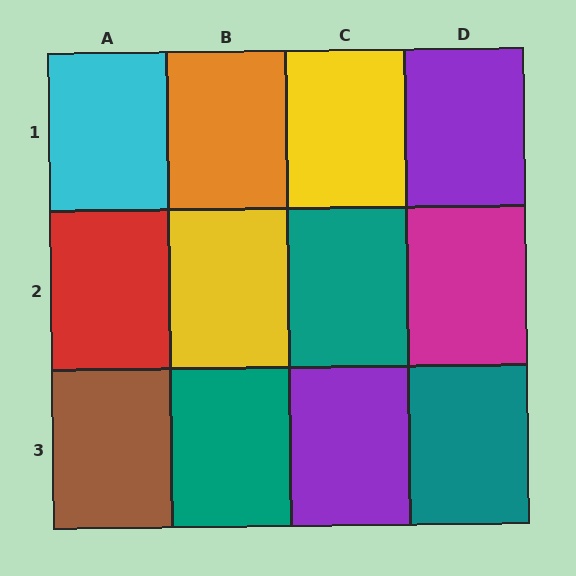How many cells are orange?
1 cell is orange.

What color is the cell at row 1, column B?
Orange.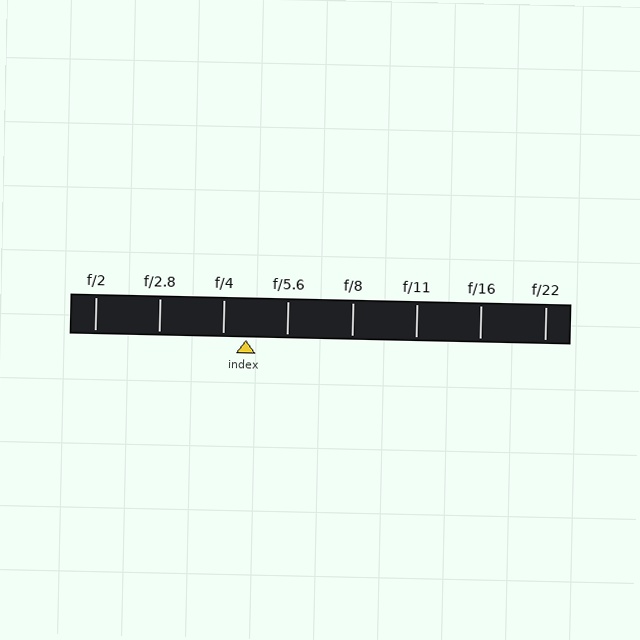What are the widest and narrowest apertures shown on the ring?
The widest aperture shown is f/2 and the narrowest is f/22.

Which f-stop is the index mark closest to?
The index mark is closest to f/4.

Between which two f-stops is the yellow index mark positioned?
The index mark is between f/4 and f/5.6.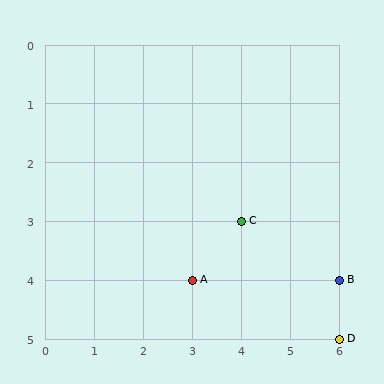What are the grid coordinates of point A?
Point A is at grid coordinates (3, 4).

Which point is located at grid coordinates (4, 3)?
Point C is at (4, 3).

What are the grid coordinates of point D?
Point D is at grid coordinates (6, 5).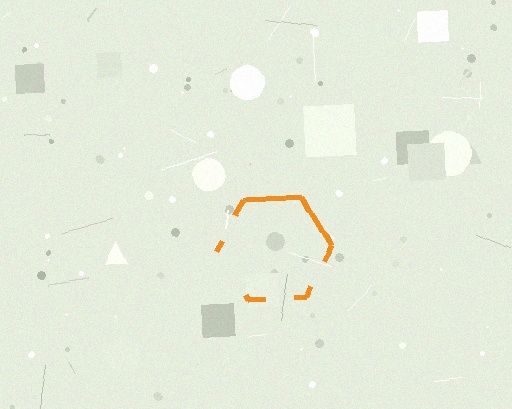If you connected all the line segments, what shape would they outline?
They would outline a hexagon.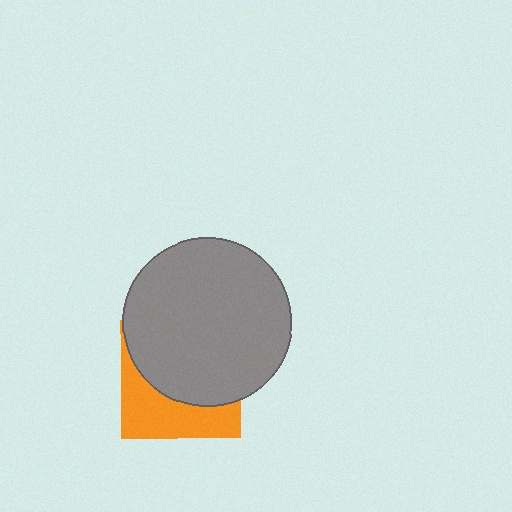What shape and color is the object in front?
The object in front is a gray circle.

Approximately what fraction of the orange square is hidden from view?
Roughly 61% of the orange square is hidden behind the gray circle.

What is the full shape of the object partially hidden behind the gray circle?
The partially hidden object is an orange square.